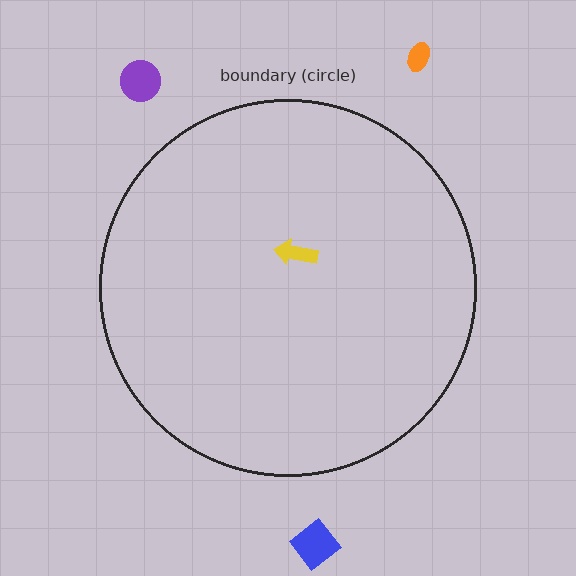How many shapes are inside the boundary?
1 inside, 3 outside.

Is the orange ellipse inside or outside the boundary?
Outside.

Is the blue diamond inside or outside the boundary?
Outside.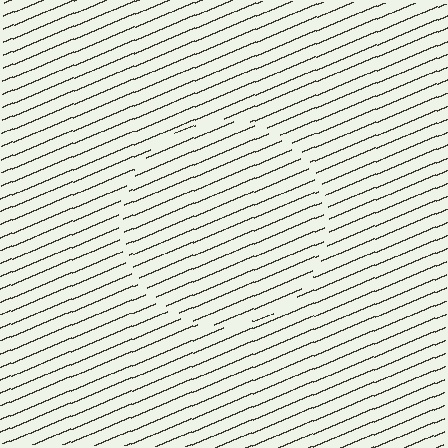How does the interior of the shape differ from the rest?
The interior of the shape contains the same grating, shifted by half a period — the contour is defined by the phase discontinuity where line-ends from the inner and outer gratings abut.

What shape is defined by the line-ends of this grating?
An illusory circle. The interior of the shape contains the same grating, shifted by half a period — the contour is defined by the phase discontinuity where line-ends from the inner and outer gratings abut.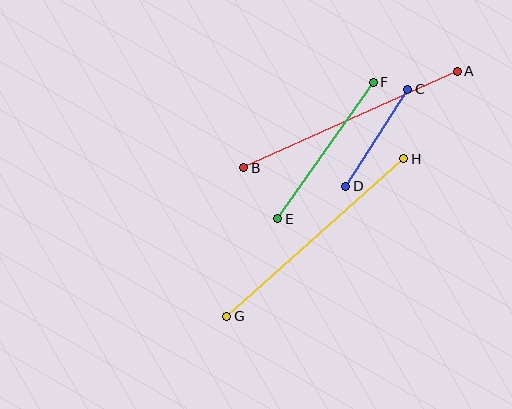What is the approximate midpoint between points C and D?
The midpoint is at approximately (377, 138) pixels.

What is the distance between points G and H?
The distance is approximately 237 pixels.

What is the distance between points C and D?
The distance is approximately 115 pixels.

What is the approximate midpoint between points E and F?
The midpoint is at approximately (326, 150) pixels.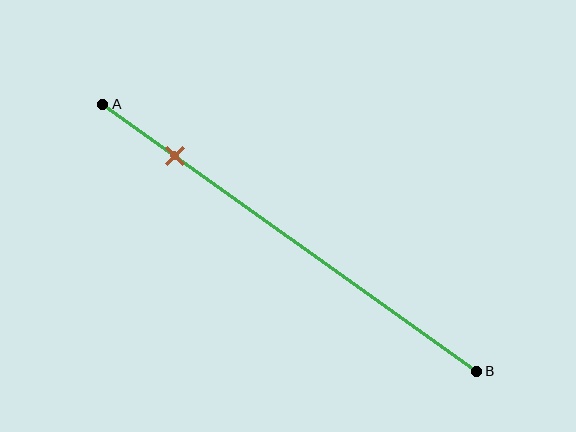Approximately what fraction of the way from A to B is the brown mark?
The brown mark is approximately 20% of the way from A to B.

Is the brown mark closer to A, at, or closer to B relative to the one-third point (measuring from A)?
The brown mark is closer to point A than the one-third point of segment AB.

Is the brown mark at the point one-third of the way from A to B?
No, the mark is at about 20% from A, not at the 33% one-third point.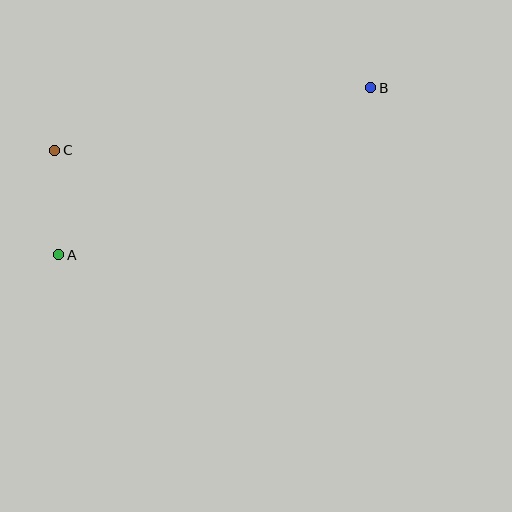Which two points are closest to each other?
Points A and C are closest to each other.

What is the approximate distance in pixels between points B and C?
The distance between B and C is approximately 322 pixels.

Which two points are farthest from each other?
Points A and B are farthest from each other.